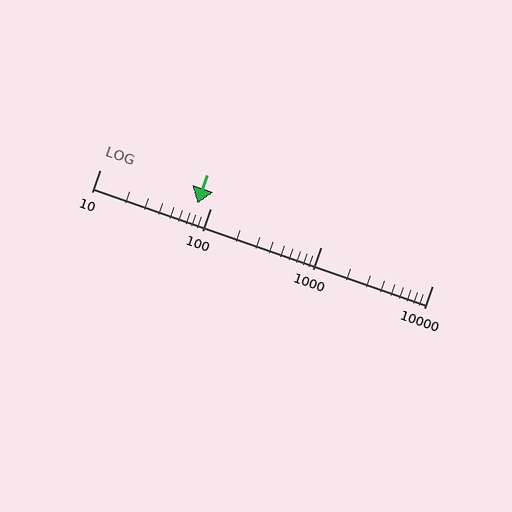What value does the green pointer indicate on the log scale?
The pointer indicates approximately 76.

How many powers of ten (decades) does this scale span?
The scale spans 3 decades, from 10 to 10000.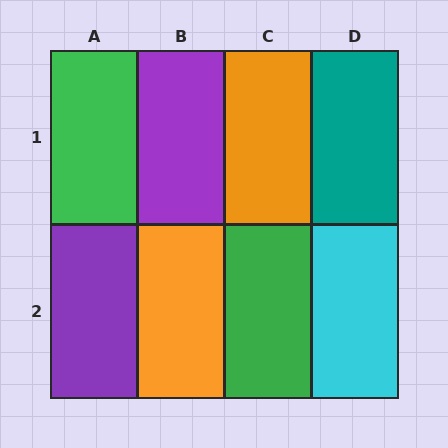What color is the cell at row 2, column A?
Purple.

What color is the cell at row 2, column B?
Orange.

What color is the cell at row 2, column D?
Cyan.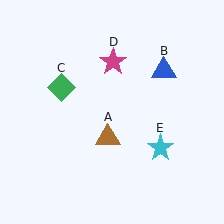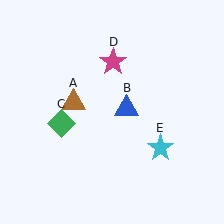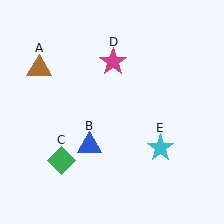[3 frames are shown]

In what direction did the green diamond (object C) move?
The green diamond (object C) moved down.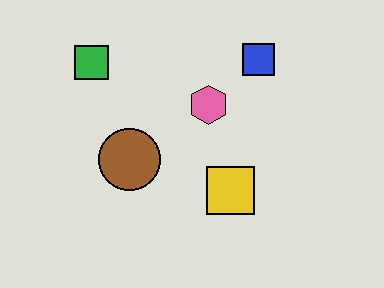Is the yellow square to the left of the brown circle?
No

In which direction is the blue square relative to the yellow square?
The blue square is above the yellow square.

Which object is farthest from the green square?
The yellow square is farthest from the green square.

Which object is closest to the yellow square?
The pink hexagon is closest to the yellow square.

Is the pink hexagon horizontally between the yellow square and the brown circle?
Yes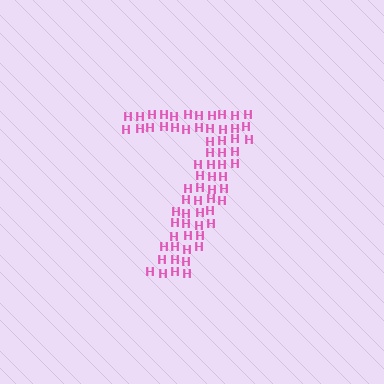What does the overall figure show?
The overall figure shows the digit 7.